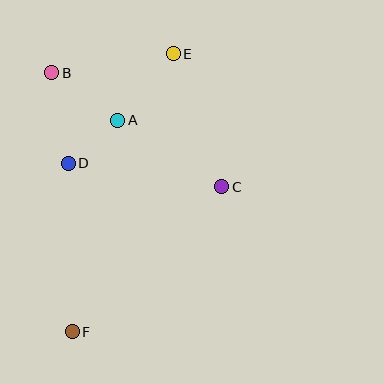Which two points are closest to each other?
Points A and D are closest to each other.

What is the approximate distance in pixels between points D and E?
The distance between D and E is approximately 152 pixels.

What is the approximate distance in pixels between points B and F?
The distance between B and F is approximately 260 pixels.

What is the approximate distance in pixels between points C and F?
The distance between C and F is approximately 208 pixels.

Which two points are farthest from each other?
Points E and F are farthest from each other.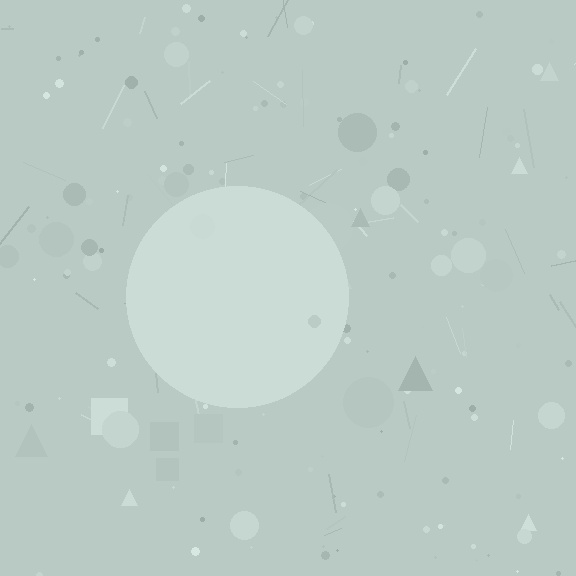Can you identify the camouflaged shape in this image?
The camouflaged shape is a circle.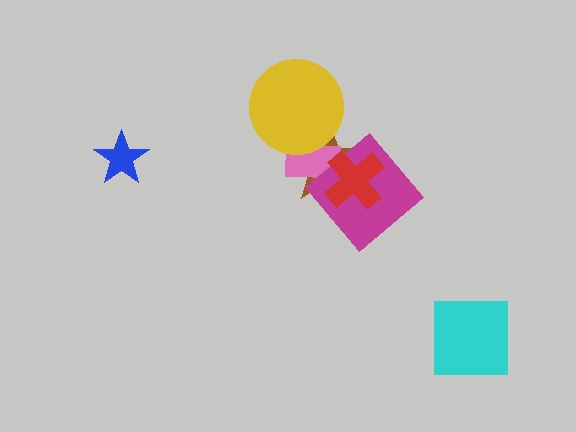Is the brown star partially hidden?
Yes, it is partially covered by another shape.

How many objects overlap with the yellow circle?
2 objects overlap with the yellow circle.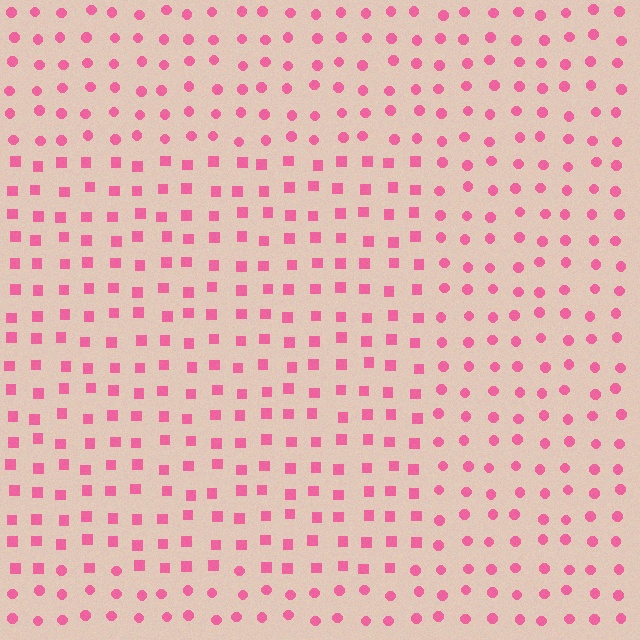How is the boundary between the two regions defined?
The boundary is defined by a change in element shape: squares inside vs. circles outside. All elements share the same color and spacing.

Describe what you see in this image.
The image is filled with small pink elements arranged in a uniform grid. A rectangle-shaped region contains squares, while the surrounding area contains circles. The boundary is defined purely by the change in element shape.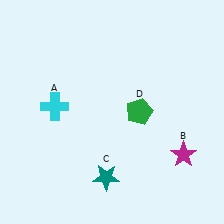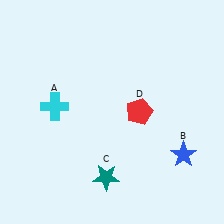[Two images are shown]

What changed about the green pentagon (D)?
In Image 1, D is green. In Image 2, it changed to red.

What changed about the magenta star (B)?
In Image 1, B is magenta. In Image 2, it changed to blue.